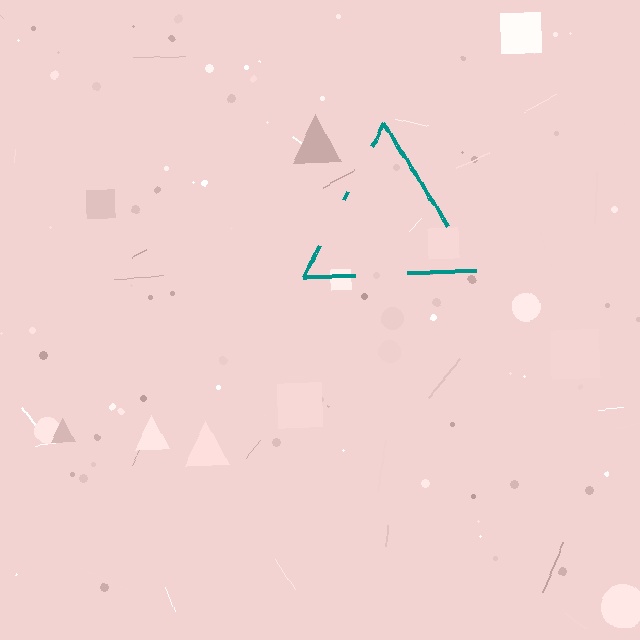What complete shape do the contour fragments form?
The contour fragments form a triangle.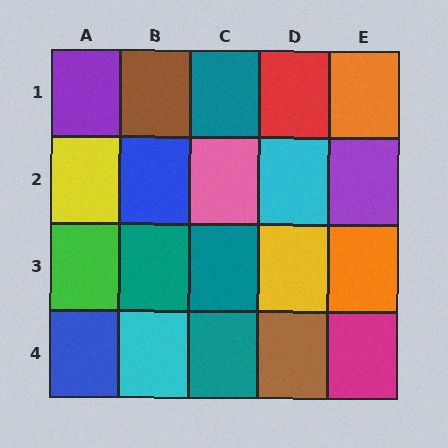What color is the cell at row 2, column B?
Blue.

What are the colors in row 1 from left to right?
Purple, brown, teal, red, orange.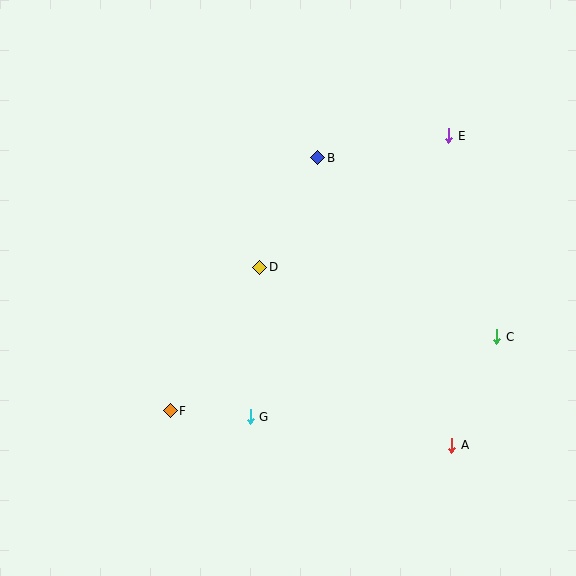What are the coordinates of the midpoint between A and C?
The midpoint between A and C is at (474, 391).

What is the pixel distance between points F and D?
The distance between F and D is 169 pixels.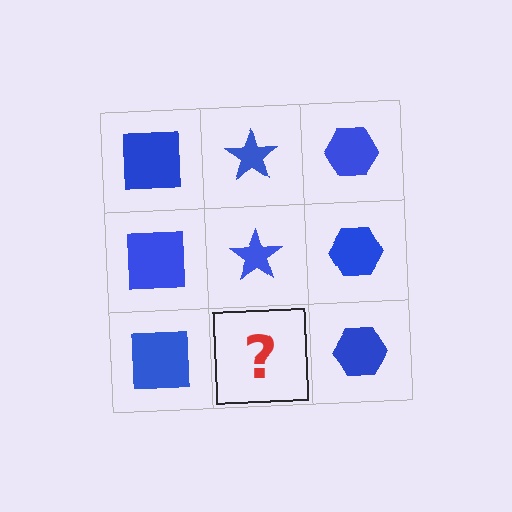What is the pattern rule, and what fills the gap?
The rule is that each column has a consistent shape. The gap should be filled with a blue star.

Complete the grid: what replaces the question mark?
The question mark should be replaced with a blue star.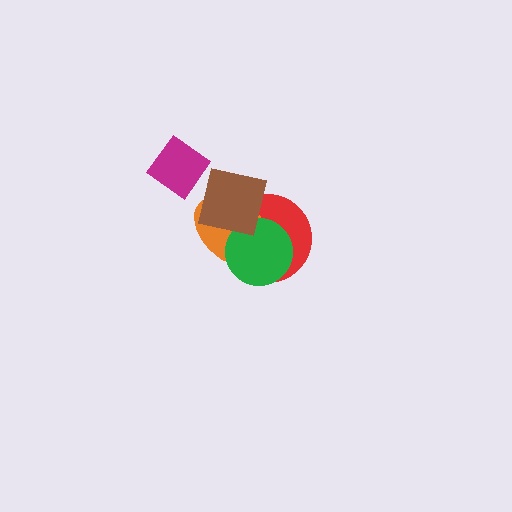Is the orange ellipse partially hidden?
Yes, it is partially covered by another shape.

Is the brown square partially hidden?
No, no other shape covers it.